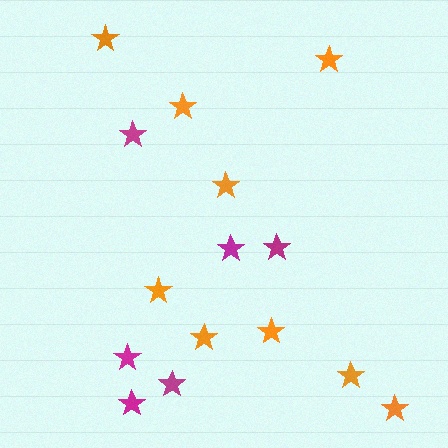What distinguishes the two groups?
There are 2 groups: one group of orange stars (9) and one group of magenta stars (6).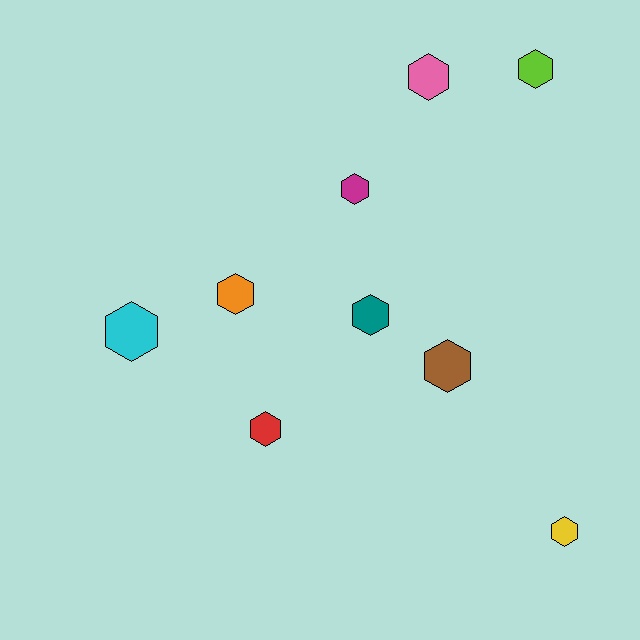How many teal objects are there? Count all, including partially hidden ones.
There is 1 teal object.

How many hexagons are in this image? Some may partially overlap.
There are 9 hexagons.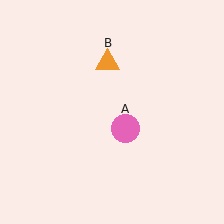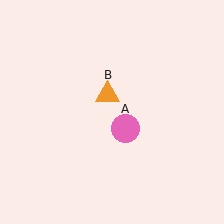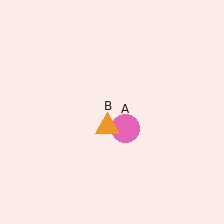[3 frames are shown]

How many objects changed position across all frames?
1 object changed position: orange triangle (object B).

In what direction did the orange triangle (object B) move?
The orange triangle (object B) moved down.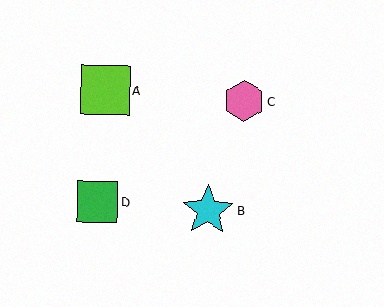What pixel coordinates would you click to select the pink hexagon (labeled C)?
Click at (244, 101) to select the pink hexagon C.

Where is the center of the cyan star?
The center of the cyan star is at (208, 211).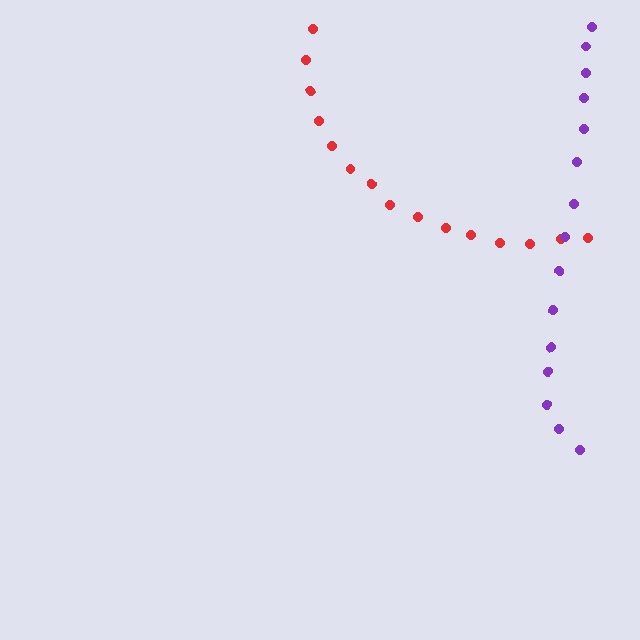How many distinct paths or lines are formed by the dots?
There are 2 distinct paths.